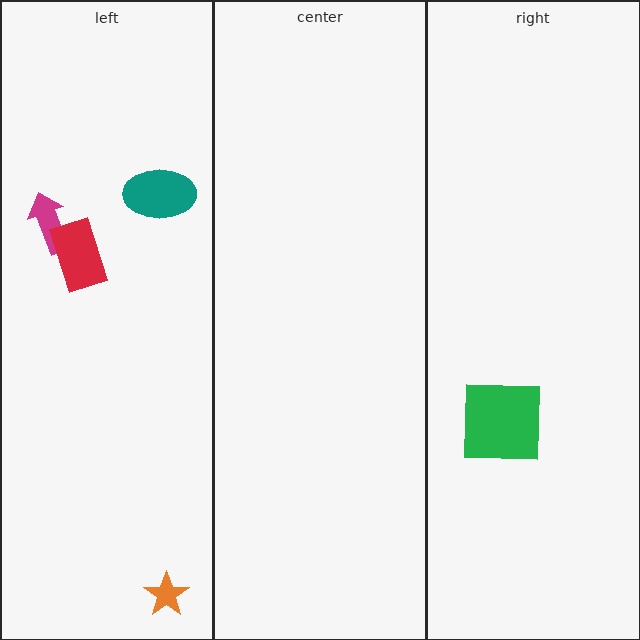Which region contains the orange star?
The left region.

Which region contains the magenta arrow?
The left region.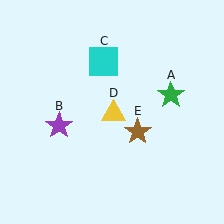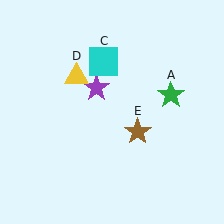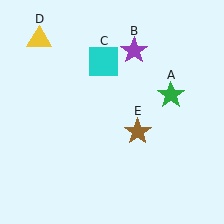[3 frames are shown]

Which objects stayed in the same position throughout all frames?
Green star (object A) and cyan square (object C) and brown star (object E) remained stationary.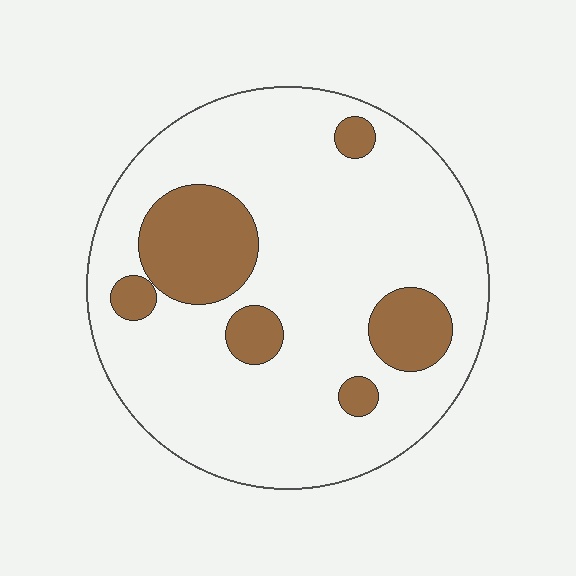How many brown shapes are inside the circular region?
6.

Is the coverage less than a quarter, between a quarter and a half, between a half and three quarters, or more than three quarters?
Less than a quarter.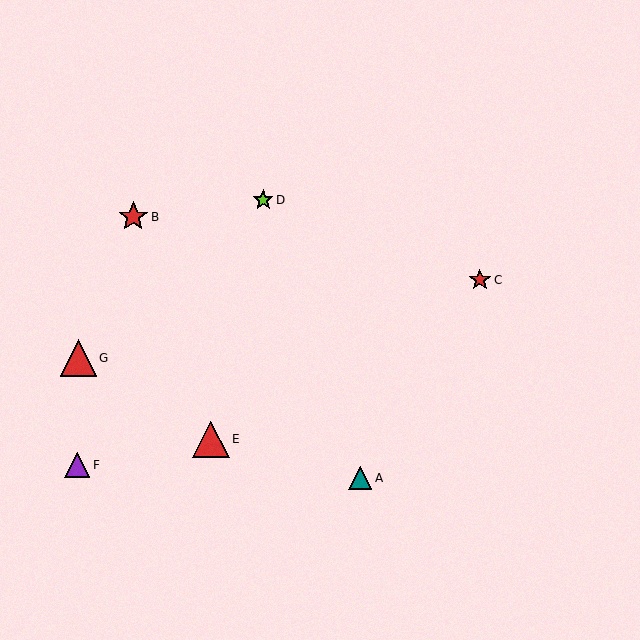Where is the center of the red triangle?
The center of the red triangle is at (78, 358).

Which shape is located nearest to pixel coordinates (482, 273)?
The red star (labeled C) at (480, 280) is nearest to that location.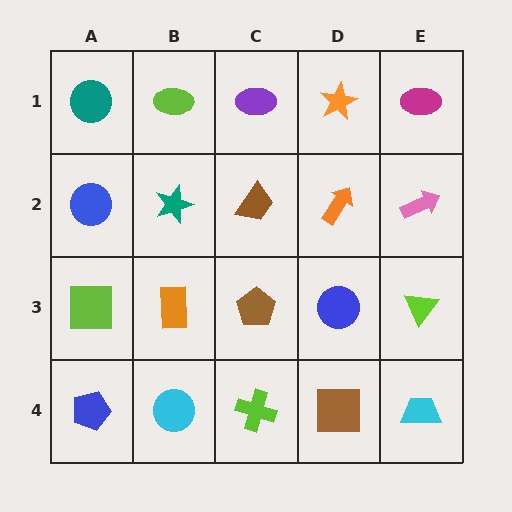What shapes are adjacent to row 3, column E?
A pink arrow (row 2, column E), a cyan trapezoid (row 4, column E), a blue circle (row 3, column D).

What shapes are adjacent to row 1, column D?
An orange arrow (row 2, column D), a purple ellipse (row 1, column C), a magenta ellipse (row 1, column E).